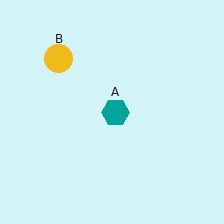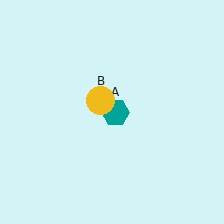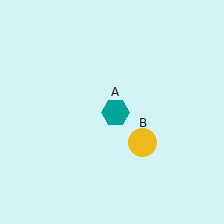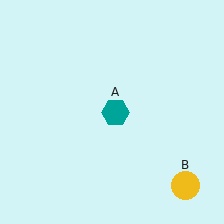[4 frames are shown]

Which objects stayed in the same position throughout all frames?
Teal hexagon (object A) remained stationary.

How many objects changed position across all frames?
1 object changed position: yellow circle (object B).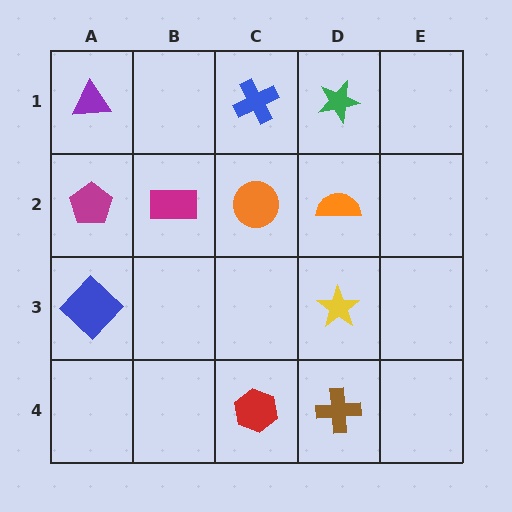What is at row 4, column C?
A red hexagon.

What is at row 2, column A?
A magenta pentagon.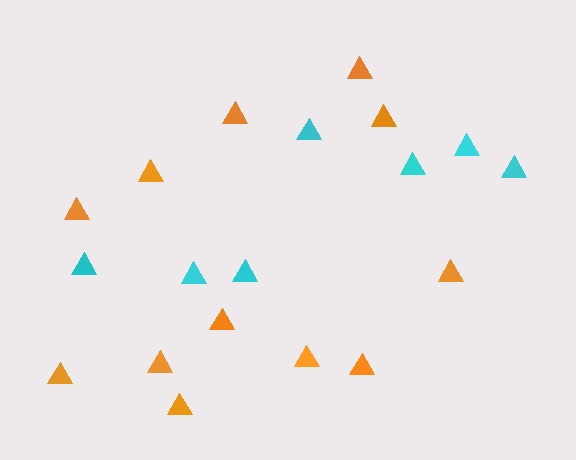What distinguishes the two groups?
There are 2 groups: one group of orange triangles (12) and one group of cyan triangles (7).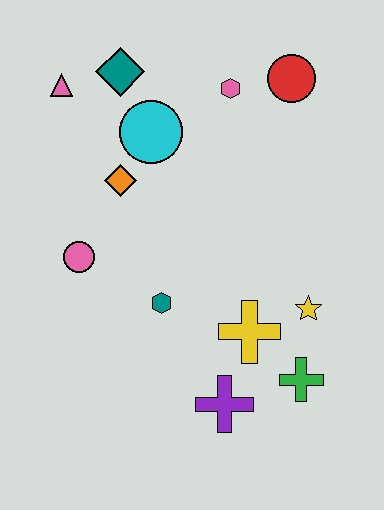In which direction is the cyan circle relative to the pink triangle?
The cyan circle is to the right of the pink triangle.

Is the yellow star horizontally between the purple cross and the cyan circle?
No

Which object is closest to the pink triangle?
The teal diamond is closest to the pink triangle.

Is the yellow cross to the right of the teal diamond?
Yes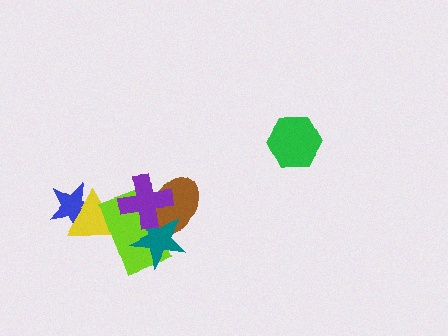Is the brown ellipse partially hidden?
Yes, it is partially covered by another shape.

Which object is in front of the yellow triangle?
The lime rectangle is in front of the yellow triangle.